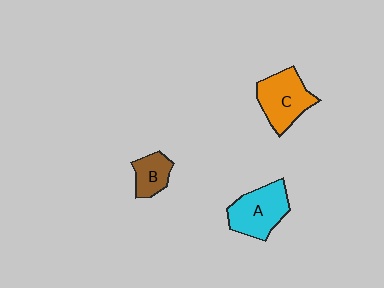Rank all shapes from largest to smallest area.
From largest to smallest: A (cyan), C (orange), B (brown).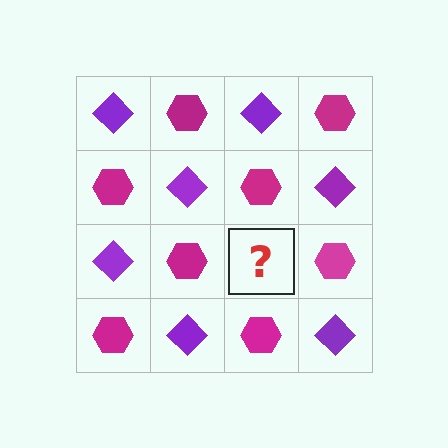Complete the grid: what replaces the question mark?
The question mark should be replaced with a purple diamond.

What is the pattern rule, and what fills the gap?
The rule is that it alternates purple diamond and magenta hexagon in a checkerboard pattern. The gap should be filled with a purple diamond.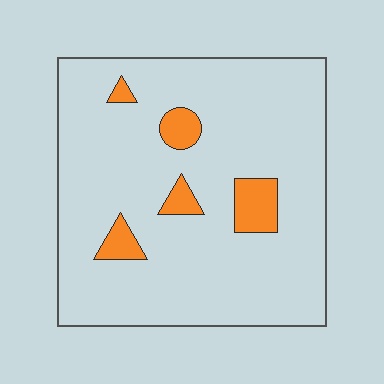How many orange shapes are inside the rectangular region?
5.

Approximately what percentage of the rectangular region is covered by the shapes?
Approximately 10%.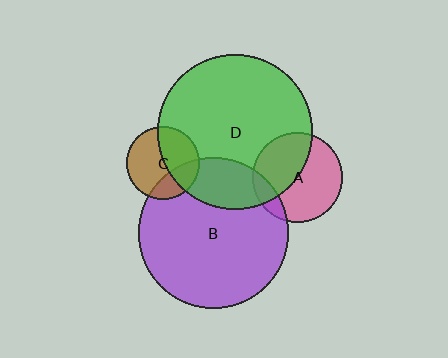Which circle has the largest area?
Circle D (green).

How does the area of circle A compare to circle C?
Approximately 1.5 times.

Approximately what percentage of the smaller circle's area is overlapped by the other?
Approximately 10%.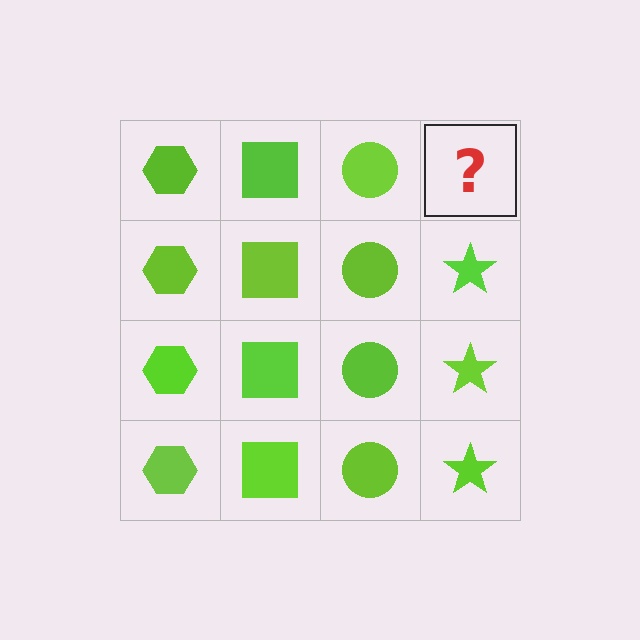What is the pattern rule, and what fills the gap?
The rule is that each column has a consistent shape. The gap should be filled with a lime star.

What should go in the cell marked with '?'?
The missing cell should contain a lime star.